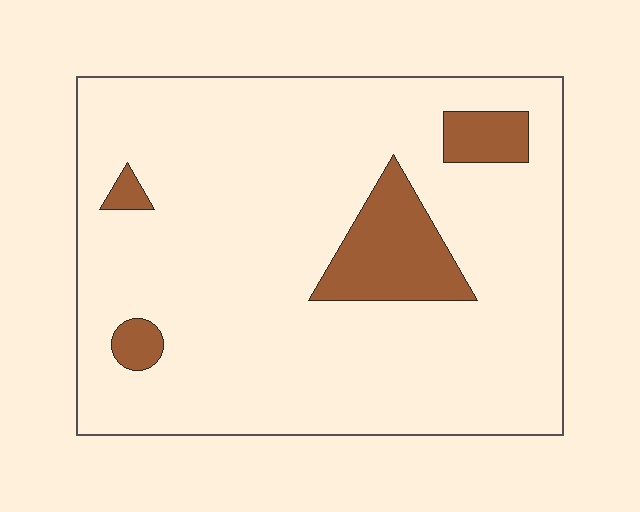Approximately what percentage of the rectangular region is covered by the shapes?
Approximately 10%.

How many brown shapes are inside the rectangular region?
4.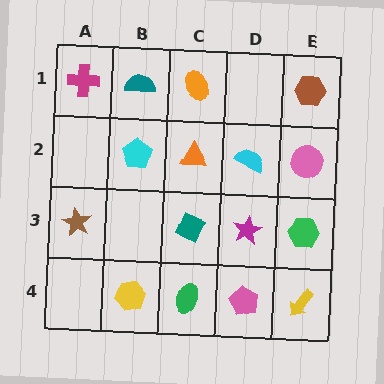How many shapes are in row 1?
4 shapes.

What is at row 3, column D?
A magenta star.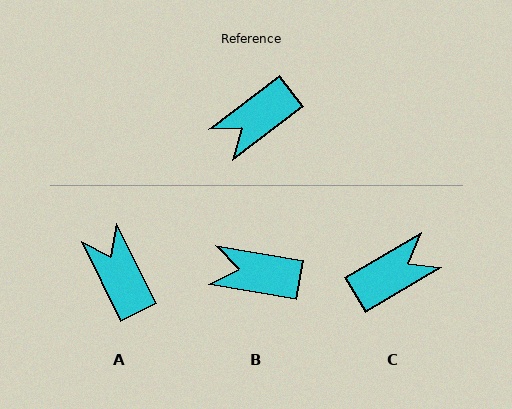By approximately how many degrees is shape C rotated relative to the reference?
Approximately 173 degrees counter-clockwise.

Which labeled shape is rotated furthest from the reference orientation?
C, about 173 degrees away.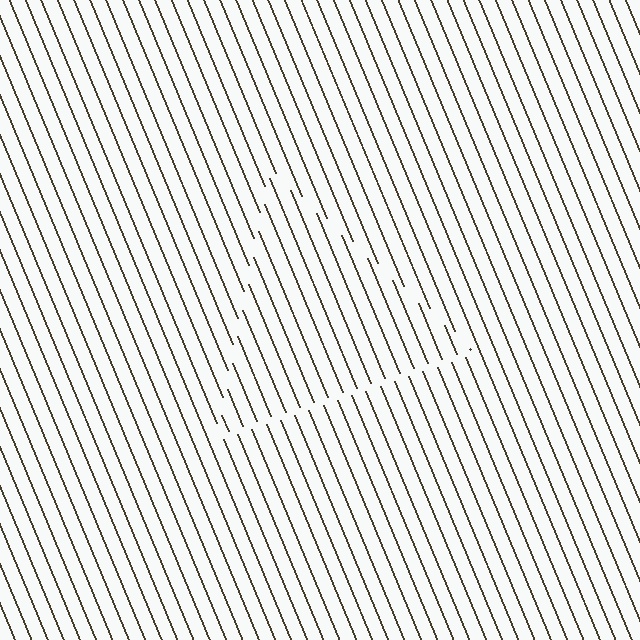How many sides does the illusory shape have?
3 sides — the line-ends trace a triangle.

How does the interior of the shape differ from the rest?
The interior of the shape contains the same grating, shifted by half a period — the contour is defined by the phase discontinuity where line-ends from the inner and outer gratings abut.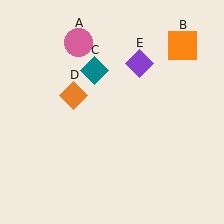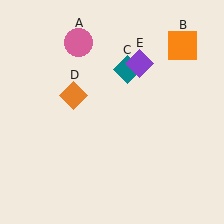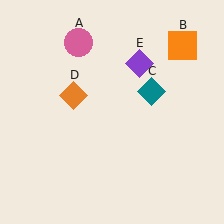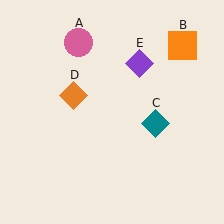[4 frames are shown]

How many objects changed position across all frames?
1 object changed position: teal diamond (object C).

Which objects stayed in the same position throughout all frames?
Pink circle (object A) and orange square (object B) and orange diamond (object D) and purple diamond (object E) remained stationary.